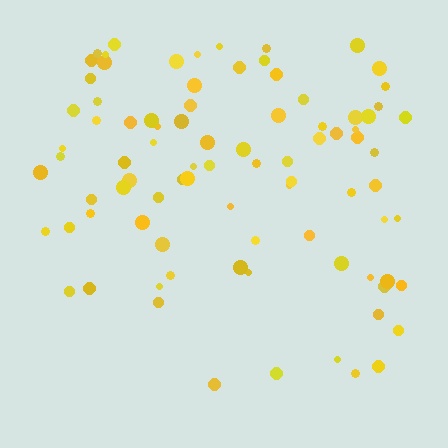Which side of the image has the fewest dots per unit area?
The bottom.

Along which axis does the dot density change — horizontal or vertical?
Vertical.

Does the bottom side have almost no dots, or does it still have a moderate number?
Still a moderate number, just noticeably fewer than the top.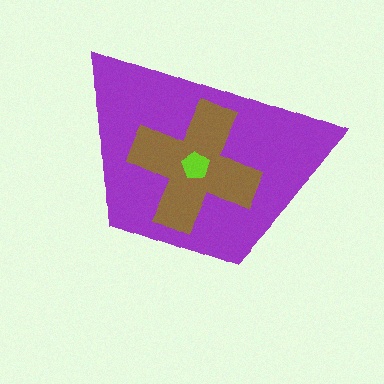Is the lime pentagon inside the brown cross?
Yes.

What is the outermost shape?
The purple trapezoid.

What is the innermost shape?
The lime pentagon.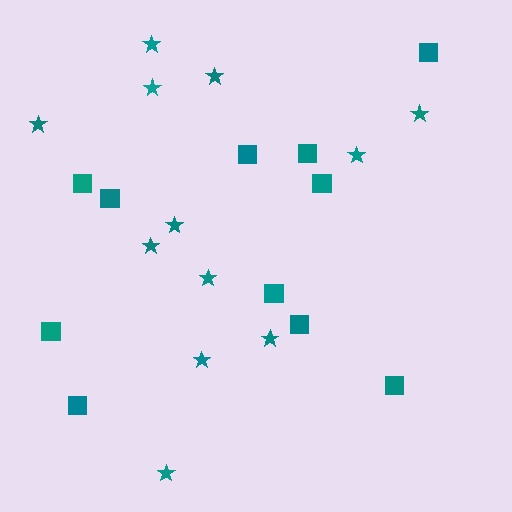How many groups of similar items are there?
There are 2 groups: one group of squares (11) and one group of stars (12).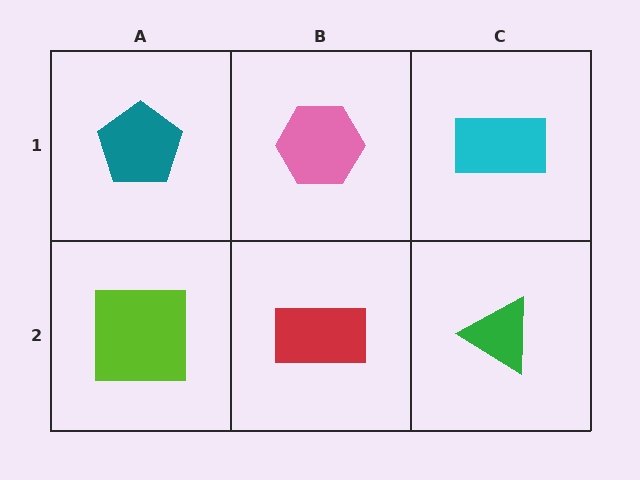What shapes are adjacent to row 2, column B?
A pink hexagon (row 1, column B), a lime square (row 2, column A), a green triangle (row 2, column C).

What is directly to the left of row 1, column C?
A pink hexagon.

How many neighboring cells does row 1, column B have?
3.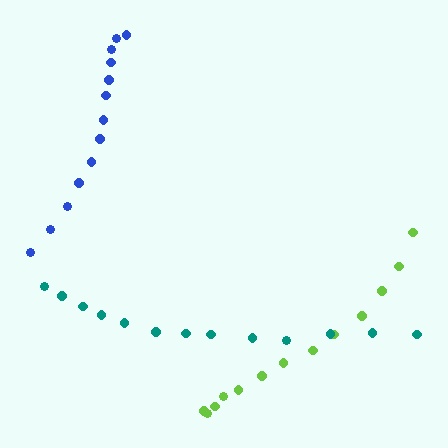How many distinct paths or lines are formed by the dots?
There are 3 distinct paths.